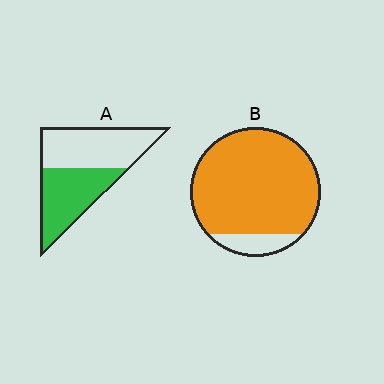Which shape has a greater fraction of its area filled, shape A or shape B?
Shape B.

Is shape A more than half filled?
Roughly half.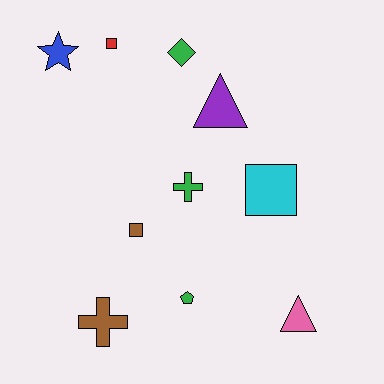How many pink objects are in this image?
There is 1 pink object.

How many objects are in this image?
There are 10 objects.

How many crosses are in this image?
There are 2 crosses.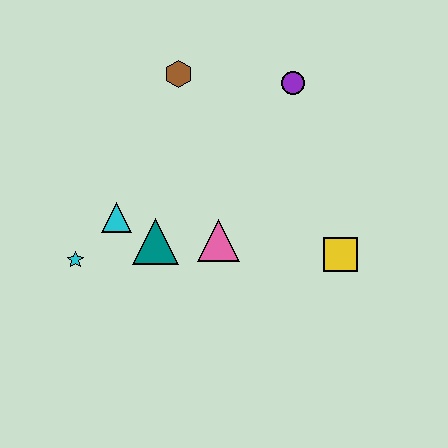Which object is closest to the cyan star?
The cyan triangle is closest to the cyan star.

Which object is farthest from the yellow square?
The cyan star is farthest from the yellow square.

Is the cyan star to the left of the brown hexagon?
Yes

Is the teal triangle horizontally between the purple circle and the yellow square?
No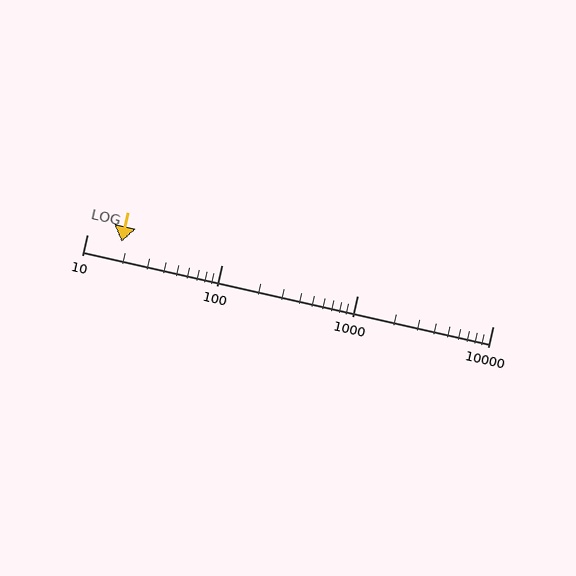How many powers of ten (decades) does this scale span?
The scale spans 3 decades, from 10 to 10000.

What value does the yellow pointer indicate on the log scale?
The pointer indicates approximately 18.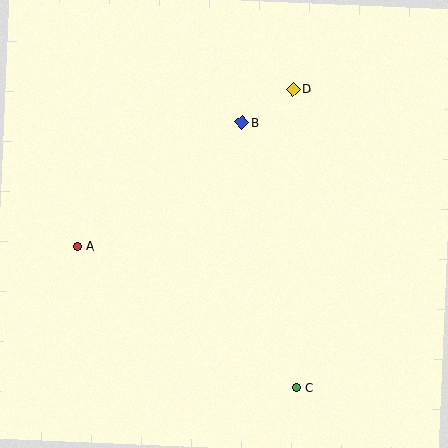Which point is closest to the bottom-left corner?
Point A is closest to the bottom-left corner.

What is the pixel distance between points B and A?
The distance between B and A is 206 pixels.